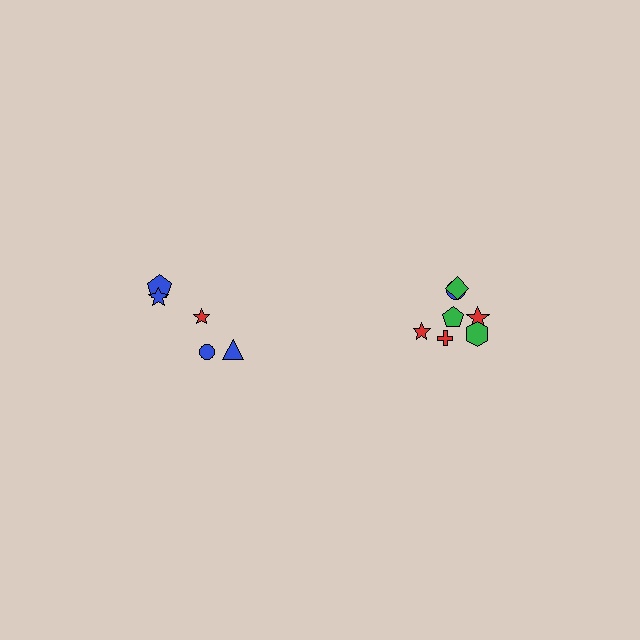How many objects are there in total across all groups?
There are 12 objects.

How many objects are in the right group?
There are 7 objects.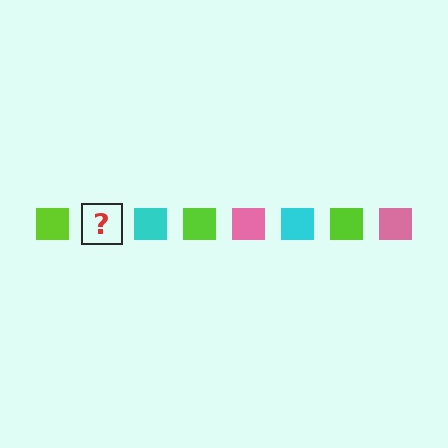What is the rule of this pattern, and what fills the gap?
The rule is that the pattern cycles through lime, pink, cyan squares. The gap should be filled with a pink square.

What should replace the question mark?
The question mark should be replaced with a pink square.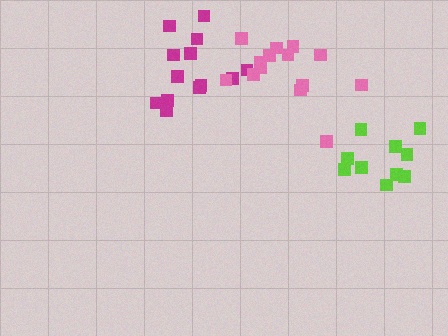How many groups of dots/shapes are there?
There are 3 groups.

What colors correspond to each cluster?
The clusters are colored: magenta, lime, pink.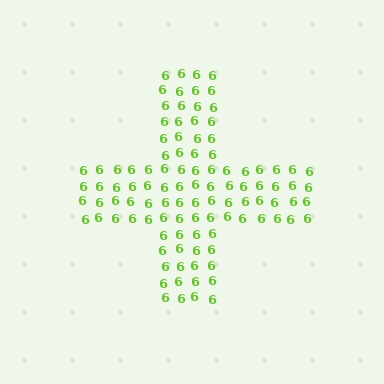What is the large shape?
The large shape is a cross.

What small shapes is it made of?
It is made of small digit 6's.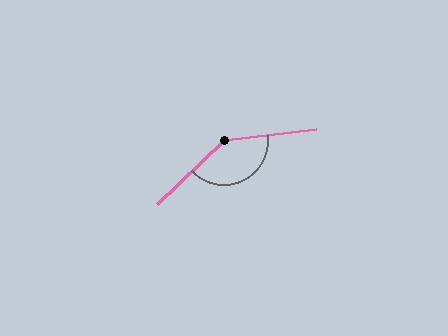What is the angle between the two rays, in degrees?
Approximately 143 degrees.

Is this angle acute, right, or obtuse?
It is obtuse.